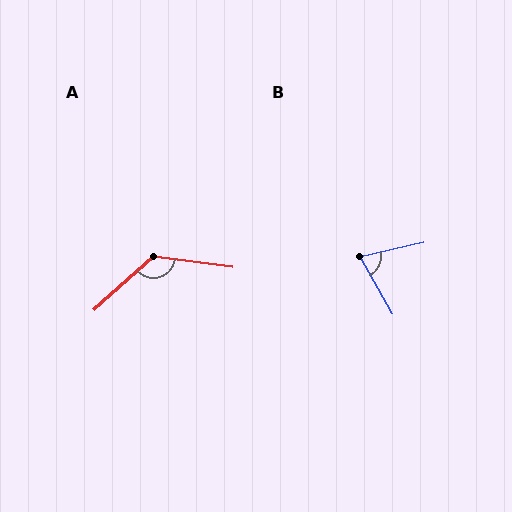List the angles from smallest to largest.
B (73°), A (131°).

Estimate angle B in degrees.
Approximately 73 degrees.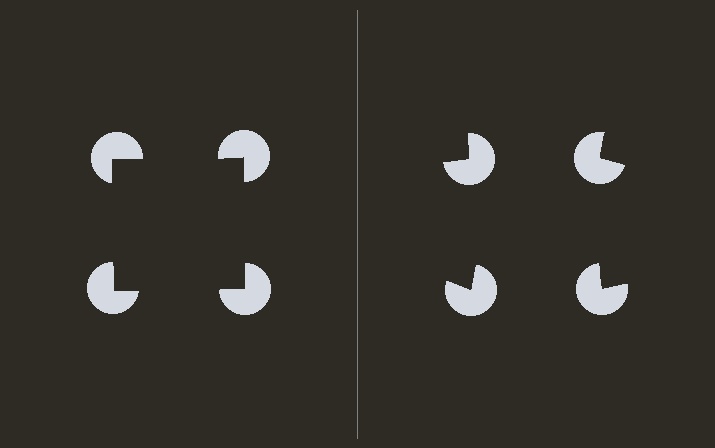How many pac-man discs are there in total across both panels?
8 — 4 on each side.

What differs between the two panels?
The pac-man discs are positioned identically on both sides; only the wedge orientations differ. On the left they align to a square; on the right they are misaligned.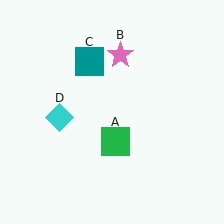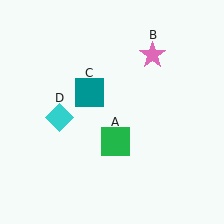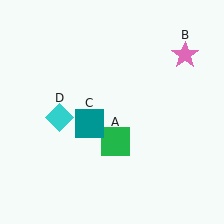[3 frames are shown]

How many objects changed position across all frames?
2 objects changed position: pink star (object B), teal square (object C).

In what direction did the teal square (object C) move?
The teal square (object C) moved down.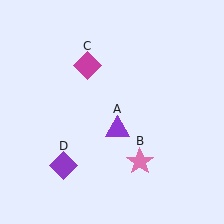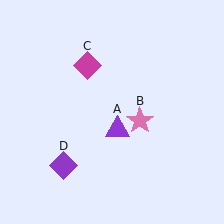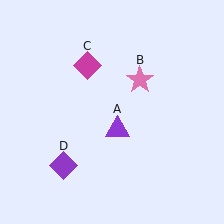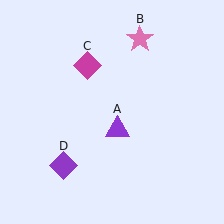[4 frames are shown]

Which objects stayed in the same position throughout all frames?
Purple triangle (object A) and magenta diamond (object C) and purple diamond (object D) remained stationary.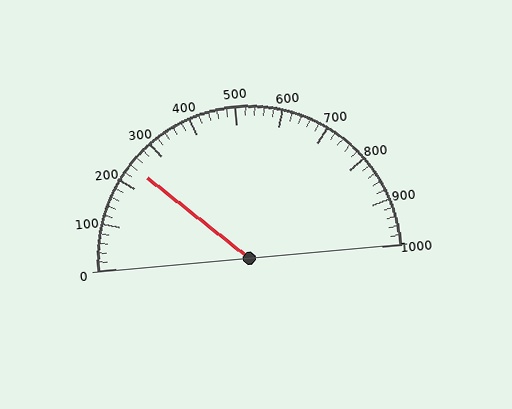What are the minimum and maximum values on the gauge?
The gauge ranges from 0 to 1000.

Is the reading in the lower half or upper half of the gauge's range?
The reading is in the lower half of the range (0 to 1000).